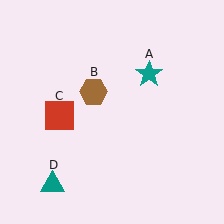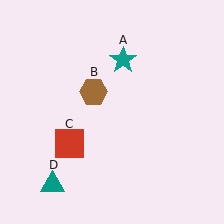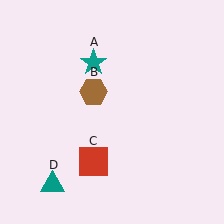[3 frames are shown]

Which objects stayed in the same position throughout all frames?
Brown hexagon (object B) and teal triangle (object D) remained stationary.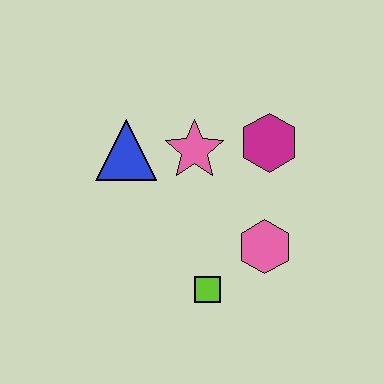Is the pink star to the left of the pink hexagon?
Yes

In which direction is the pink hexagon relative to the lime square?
The pink hexagon is to the right of the lime square.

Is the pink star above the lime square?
Yes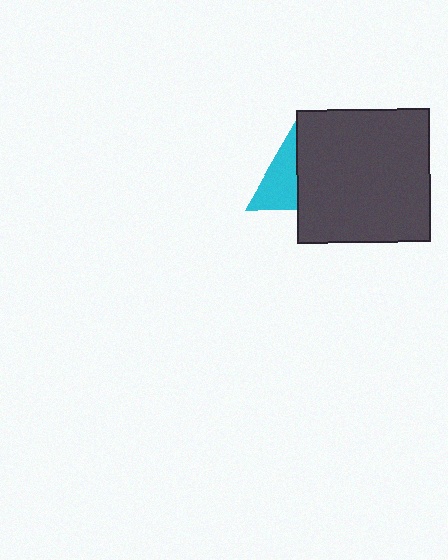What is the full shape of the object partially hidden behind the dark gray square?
The partially hidden object is a cyan triangle.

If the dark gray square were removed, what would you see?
You would see the complete cyan triangle.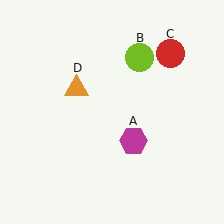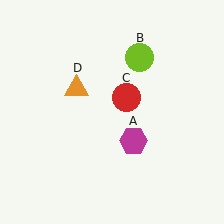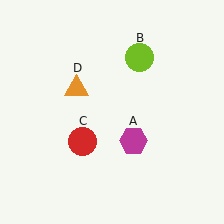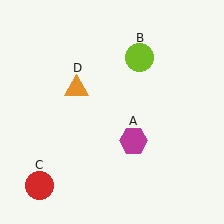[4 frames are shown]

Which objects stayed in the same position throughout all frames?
Magenta hexagon (object A) and lime circle (object B) and orange triangle (object D) remained stationary.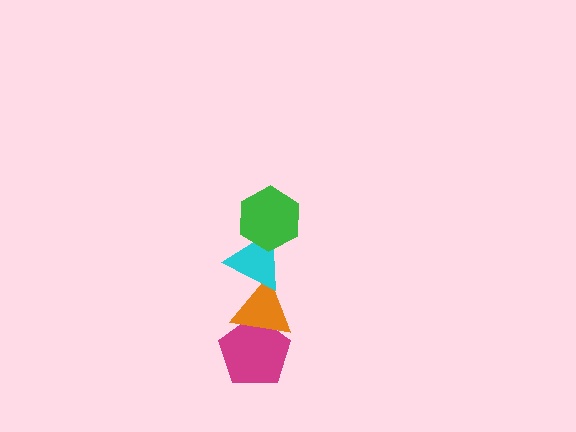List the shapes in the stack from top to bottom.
From top to bottom: the green hexagon, the cyan triangle, the orange triangle, the magenta pentagon.